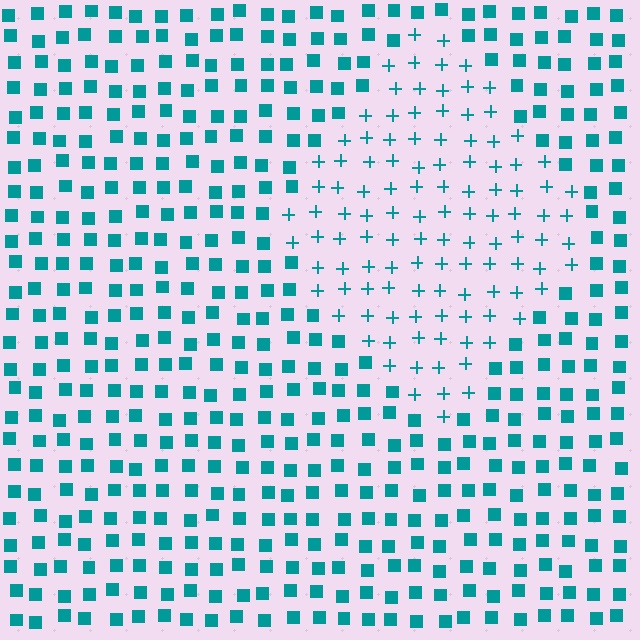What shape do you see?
I see a diamond.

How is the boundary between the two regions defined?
The boundary is defined by a change in element shape: plus signs inside vs. squares outside. All elements share the same color and spacing.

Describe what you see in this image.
The image is filled with small teal elements arranged in a uniform grid. A diamond-shaped region contains plus signs, while the surrounding area contains squares. The boundary is defined purely by the change in element shape.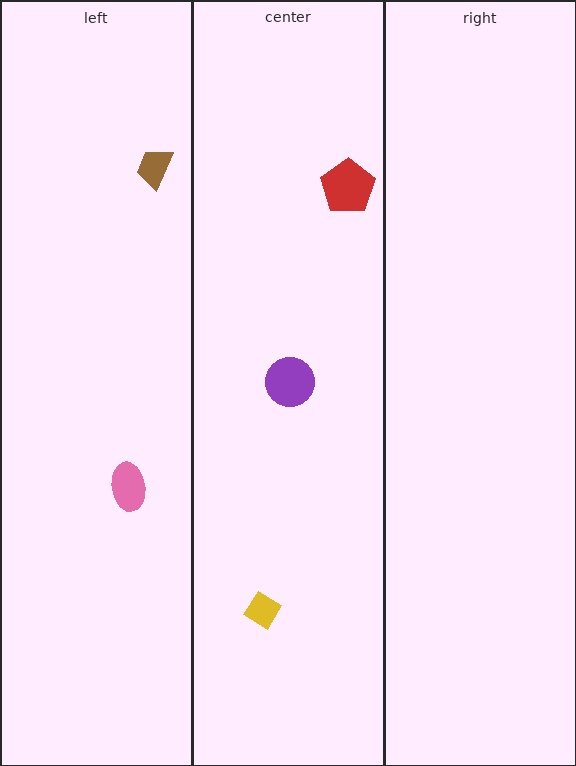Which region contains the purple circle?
The center region.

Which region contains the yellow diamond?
The center region.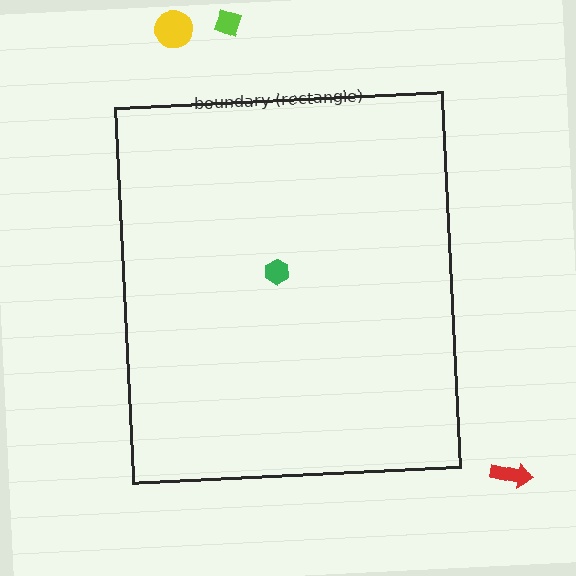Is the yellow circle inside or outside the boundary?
Outside.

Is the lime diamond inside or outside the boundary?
Outside.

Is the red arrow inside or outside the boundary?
Outside.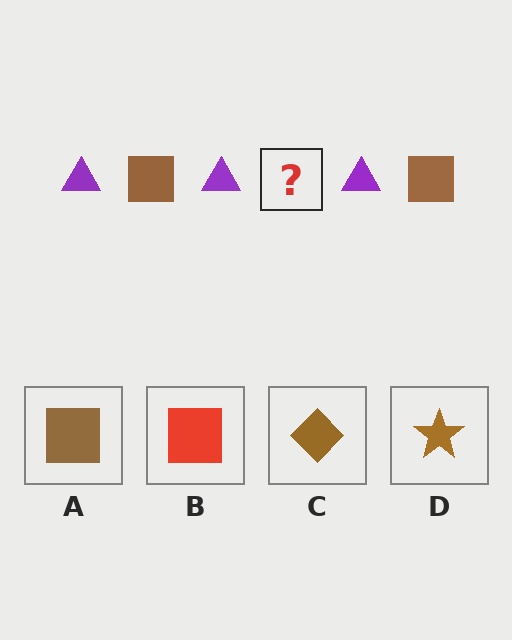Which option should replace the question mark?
Option A.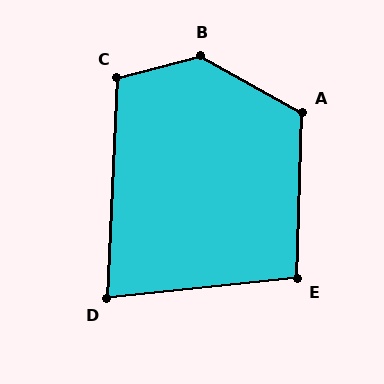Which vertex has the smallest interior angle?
D, at approximately 81 degrees.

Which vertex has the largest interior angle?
B, at approximately 136 degrees.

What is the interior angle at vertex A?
Approximately 117 degrees (obtuse).